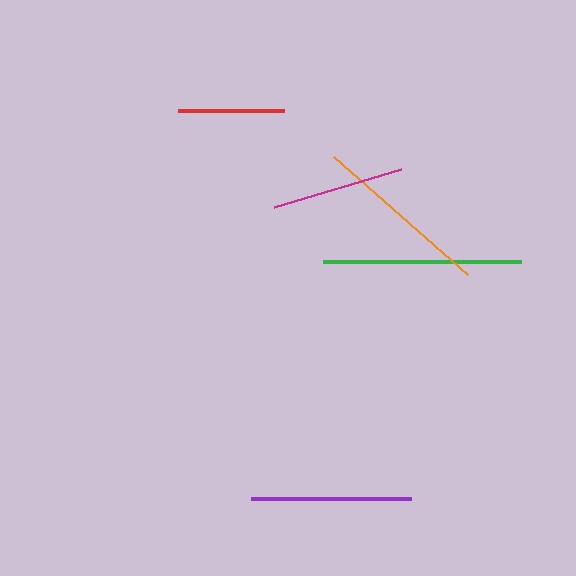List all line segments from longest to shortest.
From longest to shortest: green, orange, purple, magenta, red.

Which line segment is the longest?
The green line is the longest at approximately 198 pixels.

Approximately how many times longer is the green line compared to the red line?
The green line is approximately 1.9 times the length of the red line.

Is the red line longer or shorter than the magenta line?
The magenta line is longer than the red line.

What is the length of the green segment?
The green segment is approximately 198 pixels long.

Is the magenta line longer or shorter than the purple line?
The purple line is longer than the magenta line.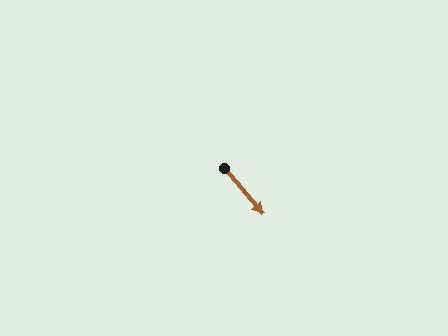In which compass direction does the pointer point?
Southeast.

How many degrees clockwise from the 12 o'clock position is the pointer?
Approximately 140 degrees.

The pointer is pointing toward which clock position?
Roughly 5 o'clock.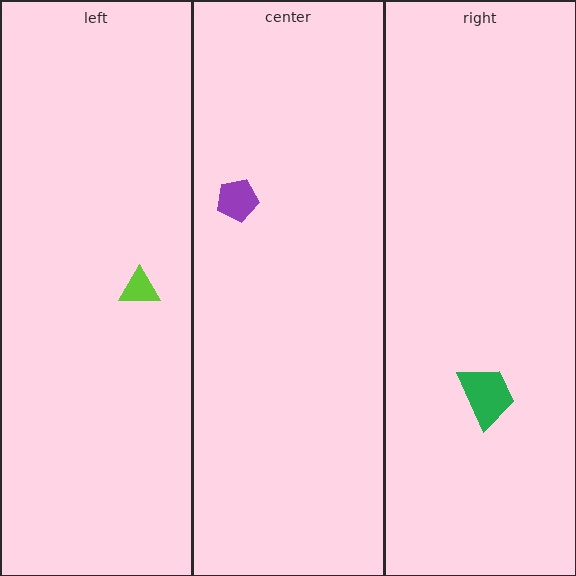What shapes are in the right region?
The green trapezoid.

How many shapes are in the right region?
1.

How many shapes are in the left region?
1.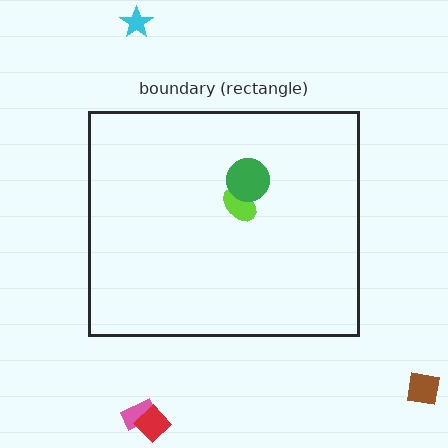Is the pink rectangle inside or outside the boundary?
Outside.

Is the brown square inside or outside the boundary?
Outside.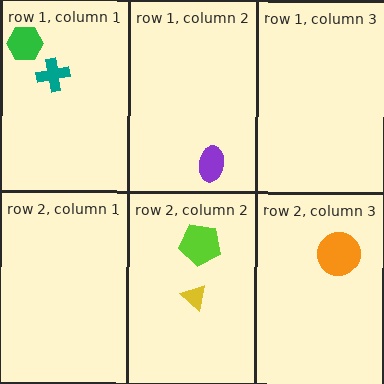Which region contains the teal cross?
The row 1, column 1 region.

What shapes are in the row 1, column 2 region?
The purple ellipse.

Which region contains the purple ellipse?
The row 1, column 2 region.